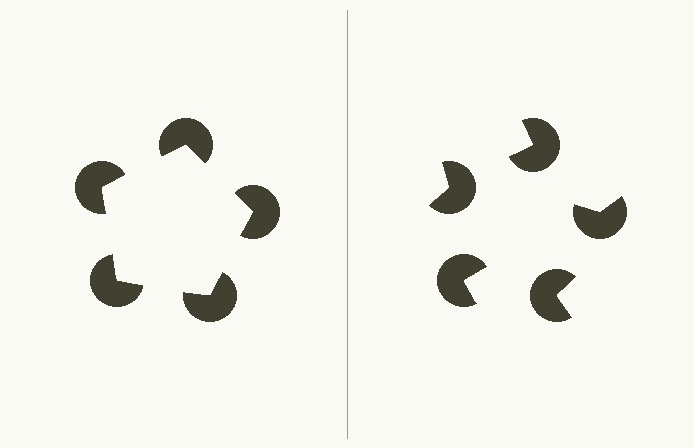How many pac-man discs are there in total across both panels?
10 — 5 on each side.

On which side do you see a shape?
An illusory pentagon appears on the left side. On the right side the wedge cuts are rotated, so no coherent shape forms.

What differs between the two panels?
The pac-man discs are positioned identically on both sides; only the wedge orientations differ. On the left they align to a pentagon; on the right they are misaligned.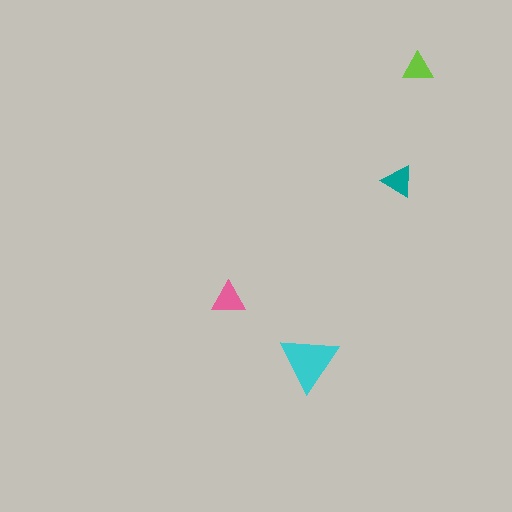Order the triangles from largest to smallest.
the cyan one, the pink one, the teal one, the lime one.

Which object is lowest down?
The cyan triangle is bottommost.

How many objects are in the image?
There are 4 objects in the image.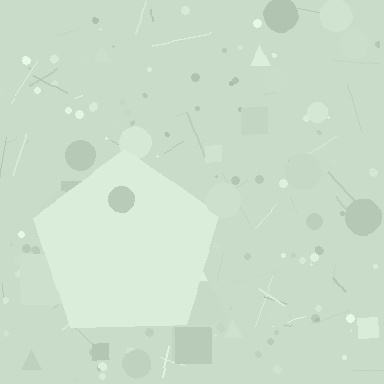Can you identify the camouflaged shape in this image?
The camouflaged shape is a pentagon.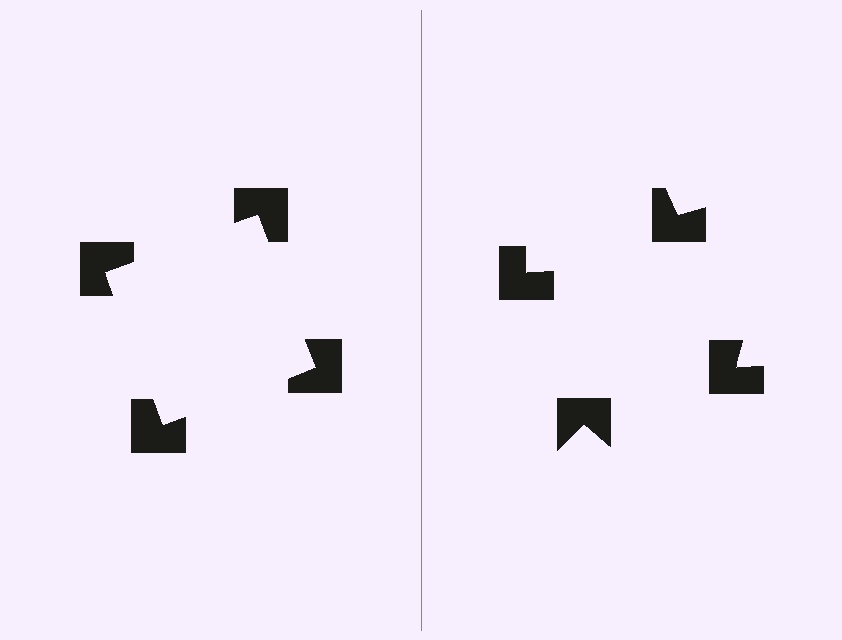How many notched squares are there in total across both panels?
8 — 4 on each side.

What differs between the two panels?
The notched squares are positioned identically on both sides; only the wedge orientations differ. On the left they align to a square; on the right they are misaligned.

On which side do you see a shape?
An illusory square appears on the left side. On the right side the wedge cuts are rotated, so no coherent shape forms.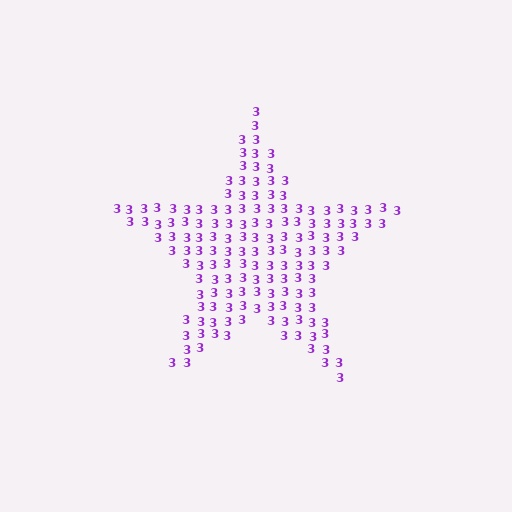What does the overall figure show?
The overall figure shows a star.